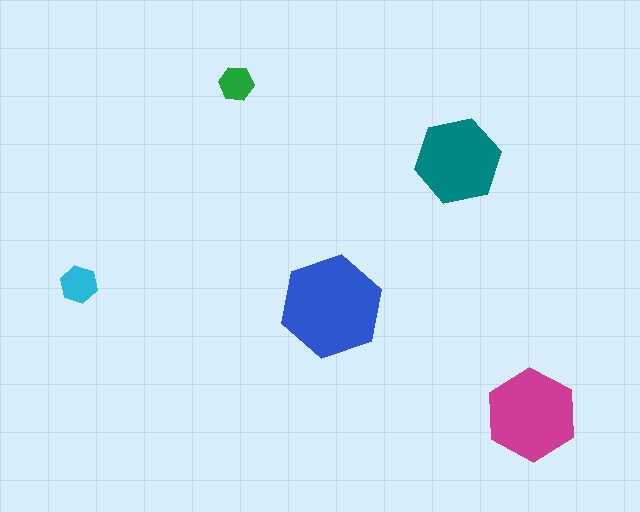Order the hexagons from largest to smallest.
the blue one, the magenta one, the teal one, the cyan one, the green one.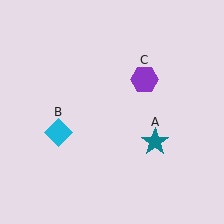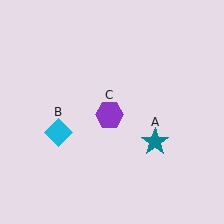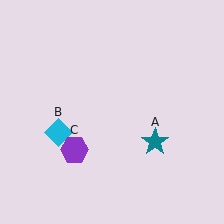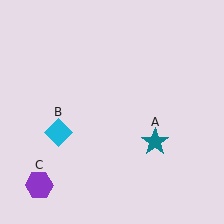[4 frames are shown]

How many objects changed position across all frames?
1 object changed position: purple hexagon (object C).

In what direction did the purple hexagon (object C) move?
The purple hexagon (object C) moved down and to the left.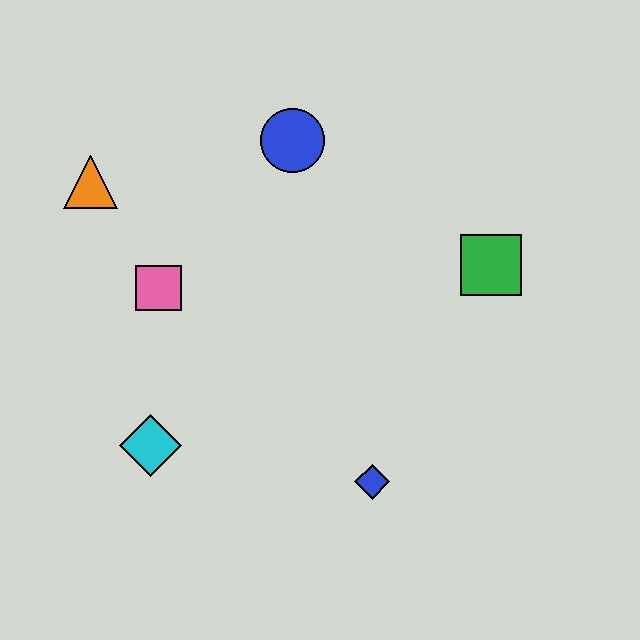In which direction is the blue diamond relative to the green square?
The blue diamond is below the green square.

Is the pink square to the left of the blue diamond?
Yes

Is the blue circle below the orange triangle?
No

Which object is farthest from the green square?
The orange triangle is farthest from the green square.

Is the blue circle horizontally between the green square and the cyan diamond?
Yes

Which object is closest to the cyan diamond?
The pink square is closest to the cyan diamond.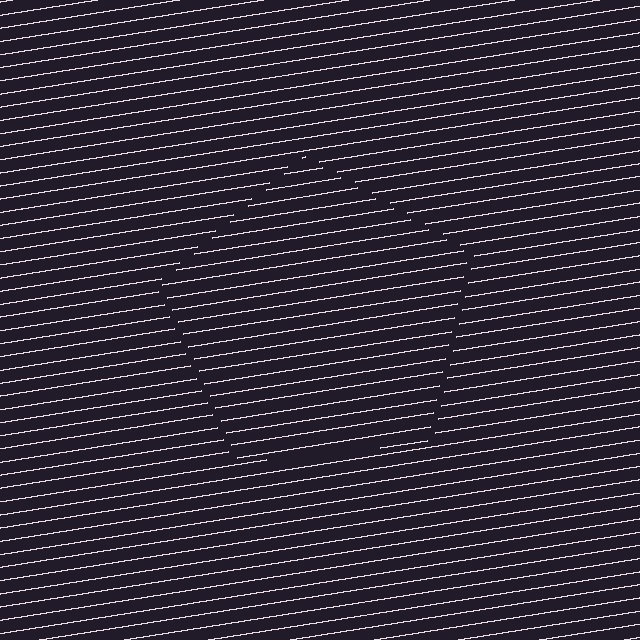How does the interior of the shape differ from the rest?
The interior of the shape contains the same grating, shifted by half a period — the contour is defined by the phase discontinuity where line-ends from the inner and outer gratings abut.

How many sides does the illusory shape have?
5 sides — the line-ends trace a pentagon.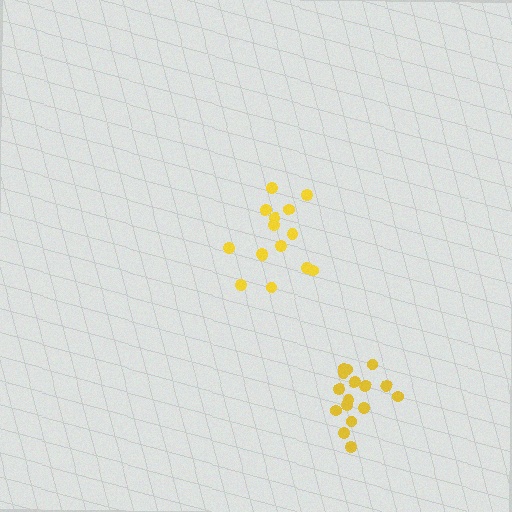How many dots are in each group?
Group 1: 16 dots, Group 2: 15 dots (31 total).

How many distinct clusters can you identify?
There are 2 distinct clusters.